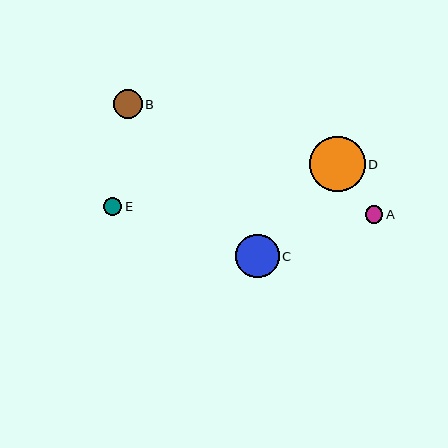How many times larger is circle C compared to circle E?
Circle C is approximately 2.4 times the size of circle E.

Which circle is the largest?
Circle D is the largest with a size of approximately 55 pixels.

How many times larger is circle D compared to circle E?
Circle D is approximately 3.0 times the size of circle E.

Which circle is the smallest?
Circle A is the smallest with a size of approximately 17 pixels.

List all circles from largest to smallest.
From largest to smallest: D, C, B, E, A.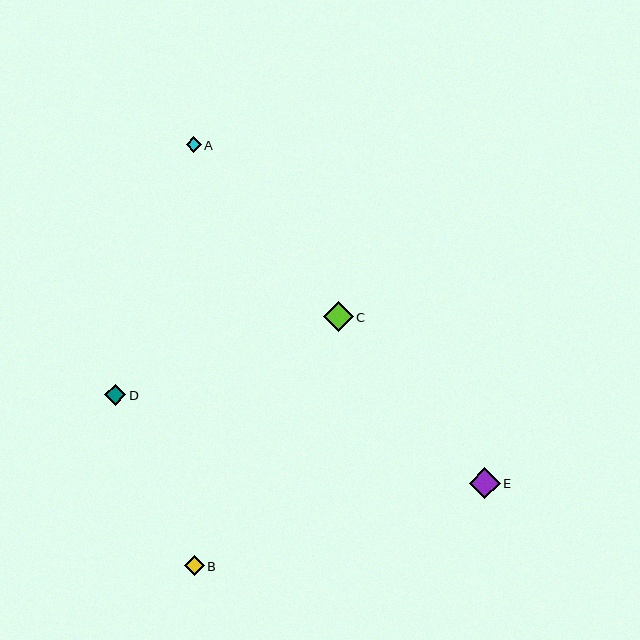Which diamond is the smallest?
Diamond A is the smallest with a size of approximately 15 pixels.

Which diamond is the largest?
Diamond E is the largest with a size of approximately 31 pixels.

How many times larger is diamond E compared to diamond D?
Diamond E is approximately 1.5 times the size of diamond D.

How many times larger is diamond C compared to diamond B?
Diamond C is approximately 1.5 times the size of diamond B.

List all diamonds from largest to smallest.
From largest to smallest: E, C, D, B, A.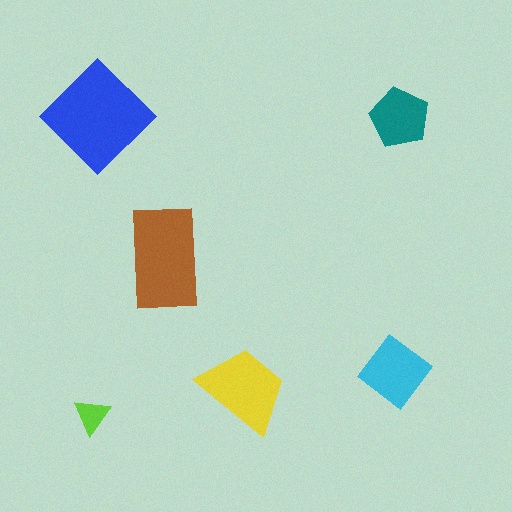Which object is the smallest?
The lime triangle.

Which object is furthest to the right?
The teal pentagon is rightmost.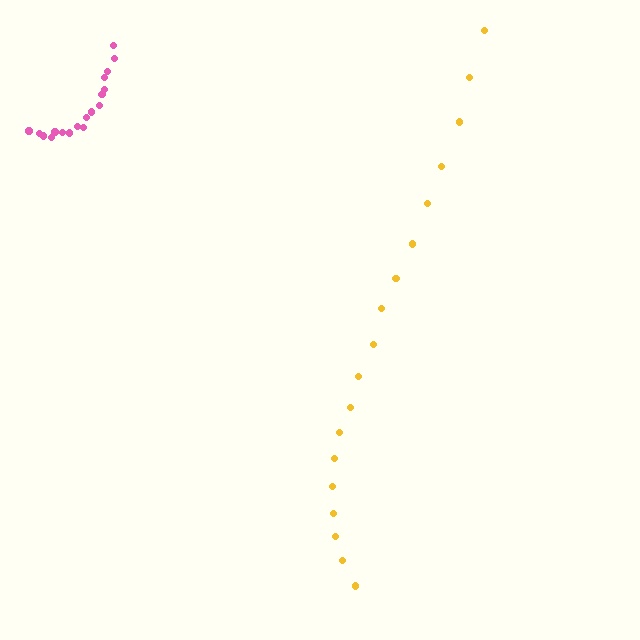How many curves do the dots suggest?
There are 2 distinct paths.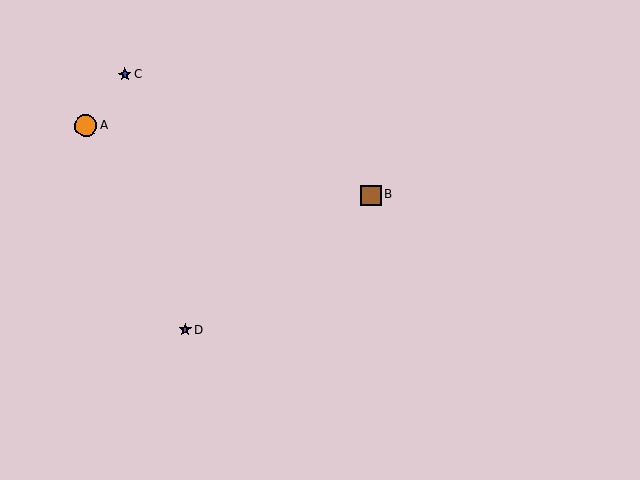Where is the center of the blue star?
The center of the blue star is at (125, 75).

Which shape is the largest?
The orange circle (labeled A) is the largest.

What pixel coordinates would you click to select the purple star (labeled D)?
Click at (185, 330) to select the purple star D.